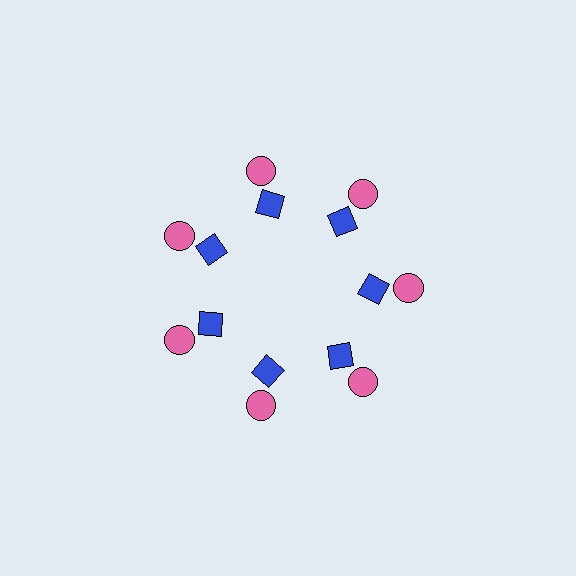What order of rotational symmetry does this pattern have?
This pattern has 7-fold rotational symmetry.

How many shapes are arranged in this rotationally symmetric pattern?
There are 14 shapes, arranged in 7 groups of 2.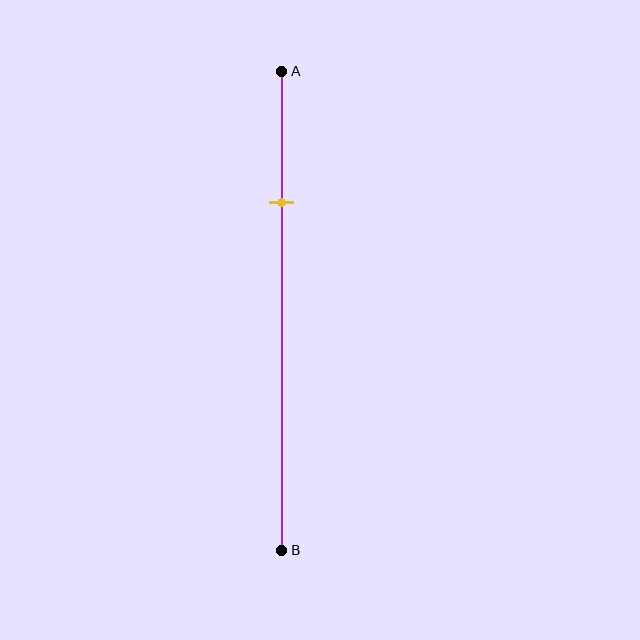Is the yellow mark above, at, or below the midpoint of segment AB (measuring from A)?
The yellow mark is above the midpoint of segment AB.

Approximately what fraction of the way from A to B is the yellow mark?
The yellow mark is approximately 25% of the way from A to B.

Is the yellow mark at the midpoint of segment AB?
No, the mark is at about 25% from A, not at the 50% midpoint.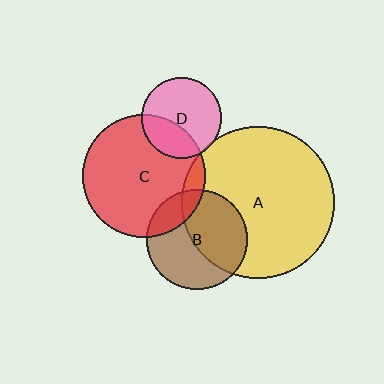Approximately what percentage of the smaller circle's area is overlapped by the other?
Approximately 10%.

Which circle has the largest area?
Circle A (yellow).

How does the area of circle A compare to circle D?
Approximately 3.6 times.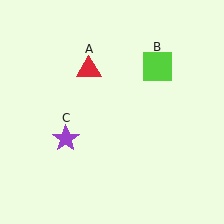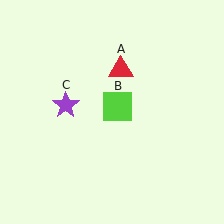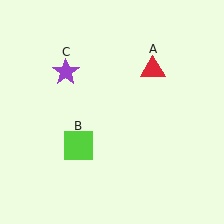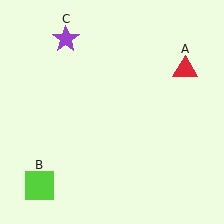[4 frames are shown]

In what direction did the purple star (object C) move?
The purple star (object C) moved up.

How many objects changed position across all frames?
3 objects changed position: red triangle (object A), lime square (object B), purple star (object C).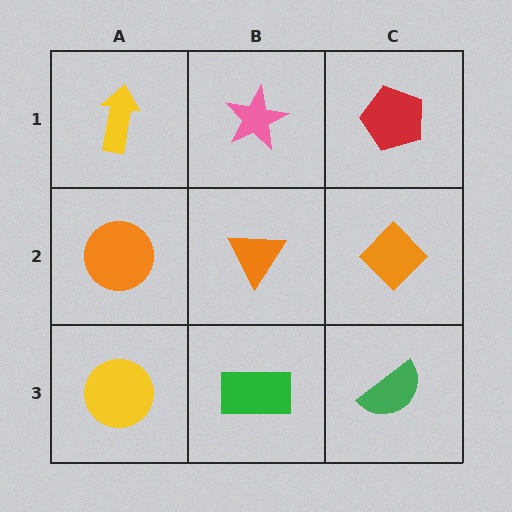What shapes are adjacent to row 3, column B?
An orange triangle (row 2, column B), a yellow circle (row 3, column A), a green semicircle (row 3, column C).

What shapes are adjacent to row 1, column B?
An orange triangle (row 2, column B), a yellow arrow (row 1, column A), a red pentagon (row 1, column C).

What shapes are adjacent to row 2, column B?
A pink star (row 1, column B), a green rectangle (row 3, column B), an orange circle (row 2, column A), an orange diamond (row 2, column C).